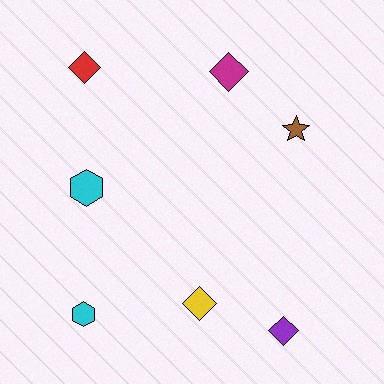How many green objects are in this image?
There are no green objects.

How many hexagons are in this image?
There are 2 hexagons.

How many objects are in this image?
There are 7 objects.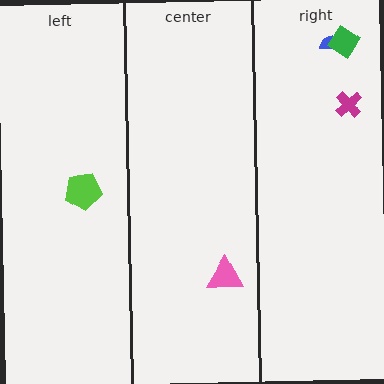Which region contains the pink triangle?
The center region.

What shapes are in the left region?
The lime pentagon.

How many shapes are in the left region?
1.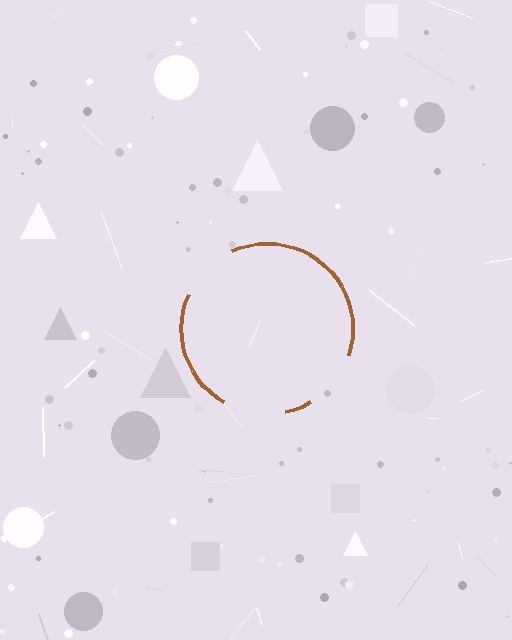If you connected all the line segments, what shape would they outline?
They would outline a circle.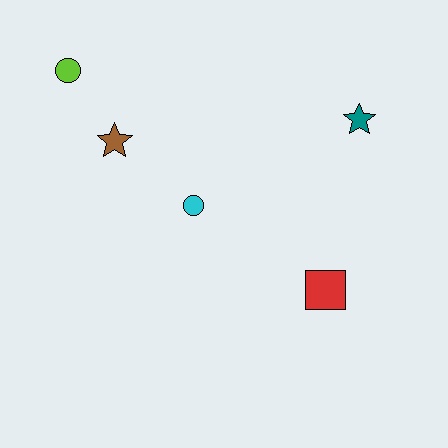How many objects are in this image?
There are 5 objects.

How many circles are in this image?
There are 2 circles.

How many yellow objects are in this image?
There are no yellow objects.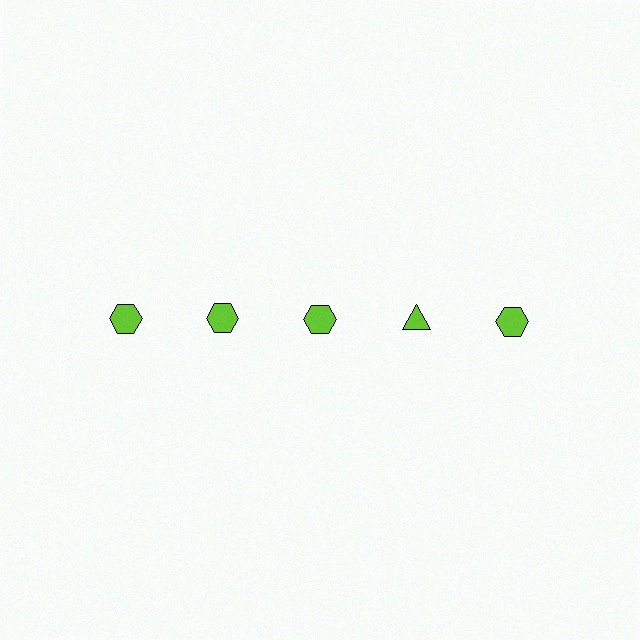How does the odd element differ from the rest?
It has a different shape: triangle instead of hexagon.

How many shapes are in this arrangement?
There are 5 shapes arranged in a grid pattern.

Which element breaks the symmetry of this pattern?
The lime triangle in the top row, second from right column breaks the symmetry. All other shapes are lime hexagons.